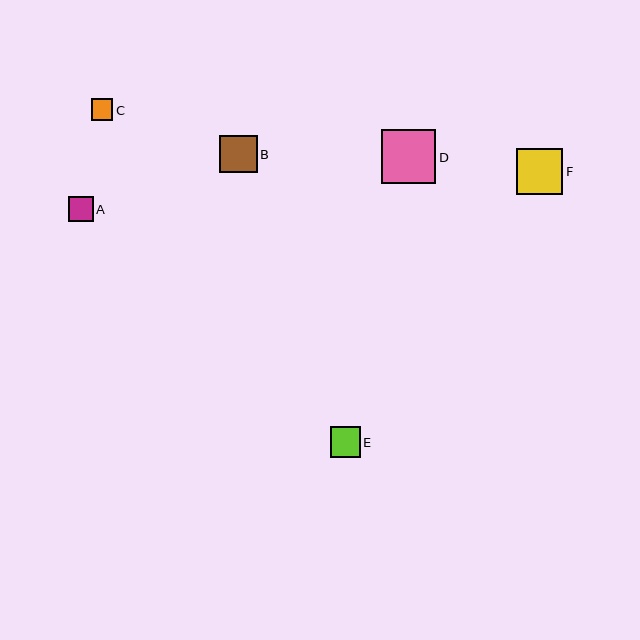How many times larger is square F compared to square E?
Square F is approximately 1.5 times the size of square E.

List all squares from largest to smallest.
From largest to smallest: D, F, B, E, A, C.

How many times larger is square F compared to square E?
Square F is approximately 1.5 times the size of square E.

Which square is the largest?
Square D is the largest with a size of approximately 54 pixels.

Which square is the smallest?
Square C is the smallest with a size of approximately 22 pixels.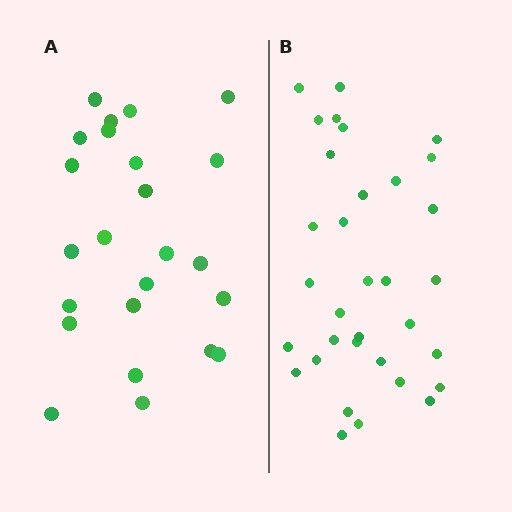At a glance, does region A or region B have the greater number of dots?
Region B (the right region) has more dots.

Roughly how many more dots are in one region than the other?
Region B has roughly 8 or so more dots than region A.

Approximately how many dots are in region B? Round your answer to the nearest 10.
About 30 dots. (The exact count is 33, which rounds to 30.)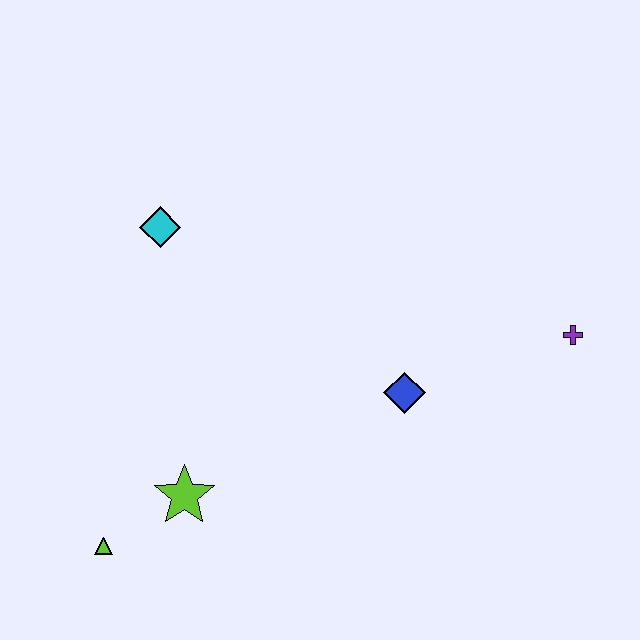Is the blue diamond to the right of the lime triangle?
Yes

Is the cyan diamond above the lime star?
Yes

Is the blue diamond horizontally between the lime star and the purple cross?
Yes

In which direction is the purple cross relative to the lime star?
The purple cross is to the right of the lime star.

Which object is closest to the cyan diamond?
The lime star is closest to the cyan diamond.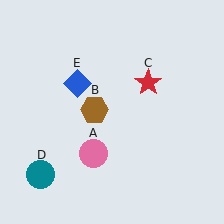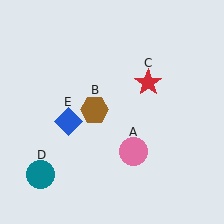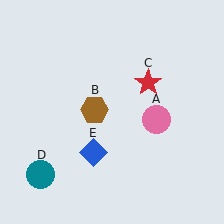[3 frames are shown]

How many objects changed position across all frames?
2 objects changed position: pink circle (object A), blue diamond (object E).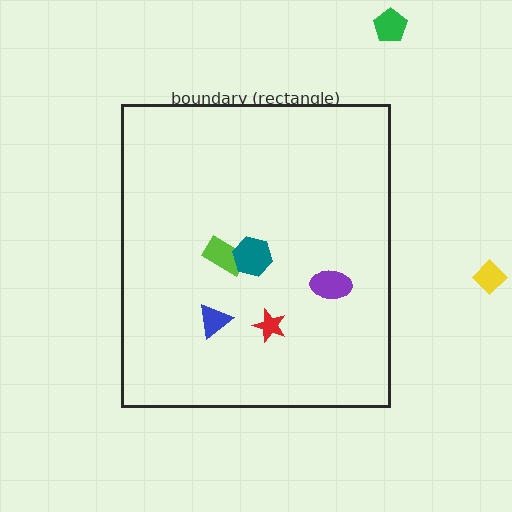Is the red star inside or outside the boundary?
Inside.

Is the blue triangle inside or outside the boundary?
Inside.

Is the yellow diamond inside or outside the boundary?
Outside.